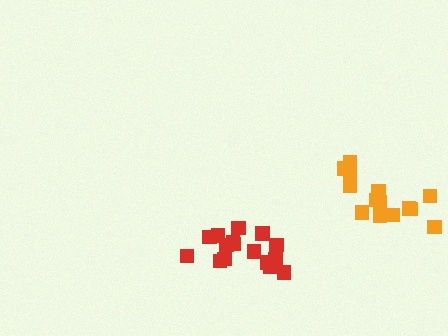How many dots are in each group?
Group 1: 14 dots, Group 2: 16 dots (30 total).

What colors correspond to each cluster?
The clusters are colored: orange, red.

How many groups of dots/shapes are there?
There are 2 groups.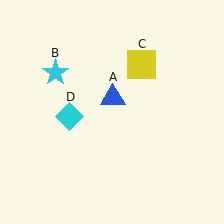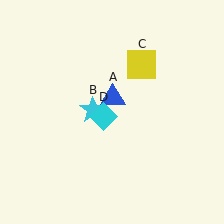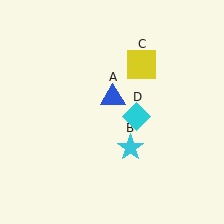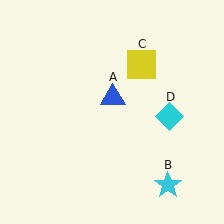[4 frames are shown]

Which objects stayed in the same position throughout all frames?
Blue triangle (object A) and yellow square (object C) remained stationary.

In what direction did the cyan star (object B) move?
The cyan star (object B) moved down and to the right.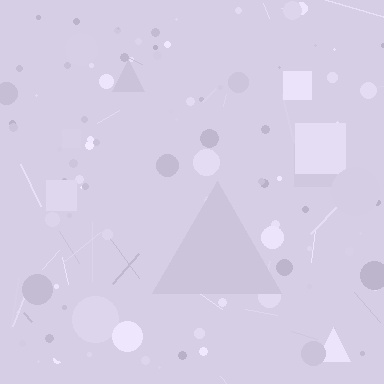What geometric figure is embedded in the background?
A triangle is embedded in the background.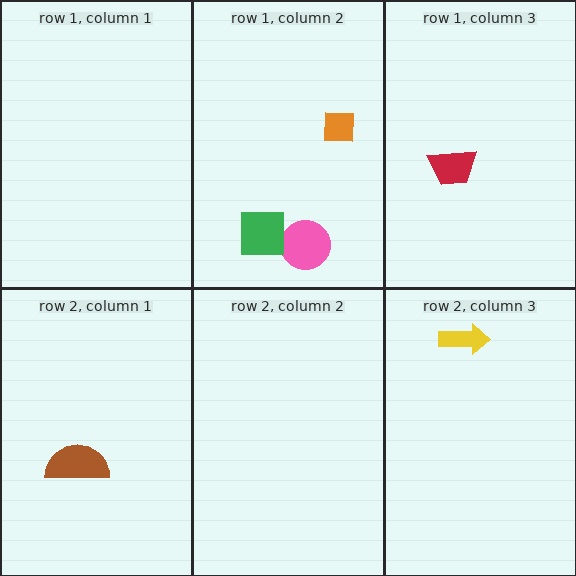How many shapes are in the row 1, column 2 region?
3.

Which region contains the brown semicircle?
The row 2, column 1 region.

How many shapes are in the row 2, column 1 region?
1.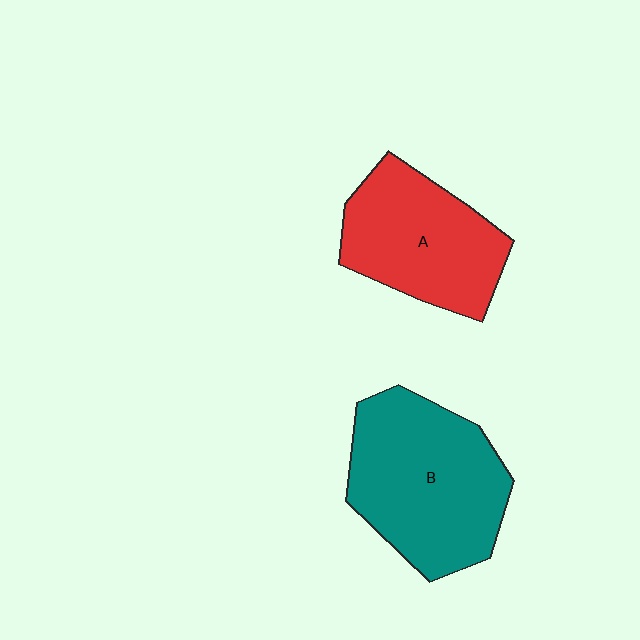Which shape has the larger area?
Shape B (teal).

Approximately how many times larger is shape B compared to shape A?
Approximately 1.3 times.